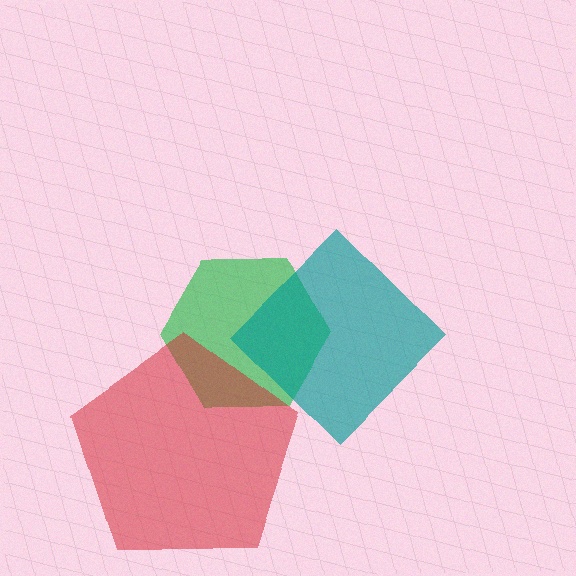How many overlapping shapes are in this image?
There are 3 overlapping shapes in the image.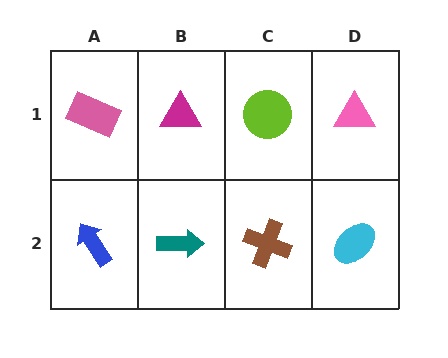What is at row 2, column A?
A blue arrow.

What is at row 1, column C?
A lime circle.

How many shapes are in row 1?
4 shapes.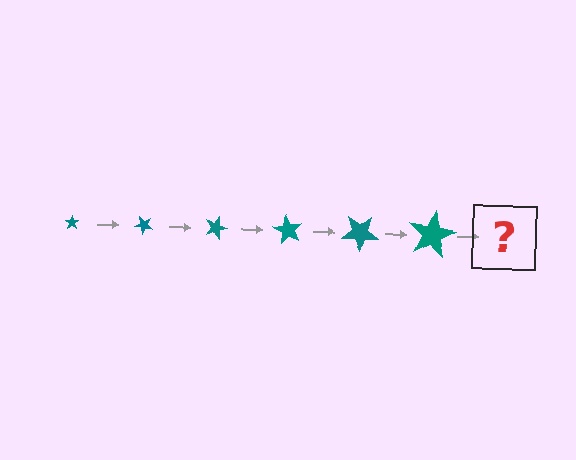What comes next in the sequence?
The next element should be a star, larger than the previous one and rotated 270 degrees from the start.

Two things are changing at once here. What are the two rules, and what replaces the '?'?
The two rules are that the star grows larger each step and it rotates 45 degrees each step. The '?' should be a star, larger than the previous one and rotated 270 degrees from the start.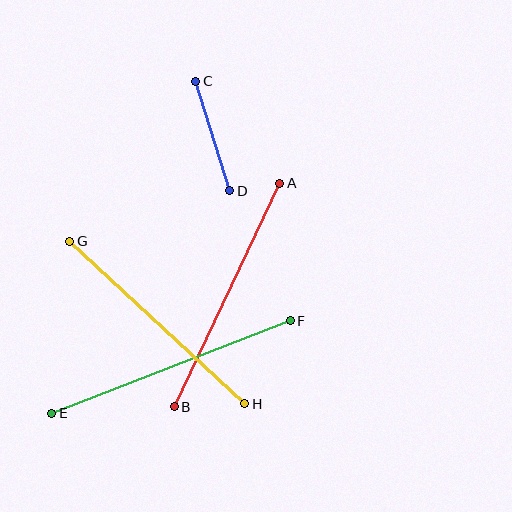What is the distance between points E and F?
The distance is approximately 256 pixels.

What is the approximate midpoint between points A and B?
The midpoint is at approximately (227, 295) pixels.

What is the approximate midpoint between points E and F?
The midpoint is at approximately (171, 367) pixels.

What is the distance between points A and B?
The distance is approximately 248 pixels.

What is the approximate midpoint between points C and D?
The midpoint is at approximately (213, 136) pixels.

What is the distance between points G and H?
The distance is approximately 239 pixels.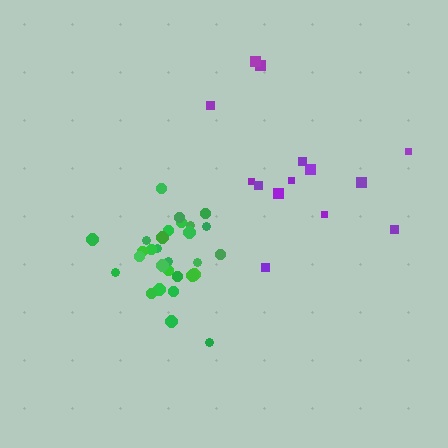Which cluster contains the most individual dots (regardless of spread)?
Green (29).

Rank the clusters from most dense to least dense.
green, purple.